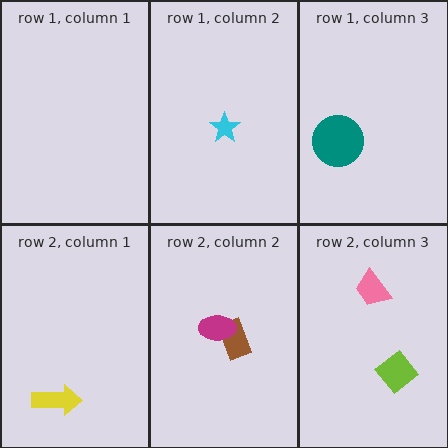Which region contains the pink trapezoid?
The row 2, column 3 region.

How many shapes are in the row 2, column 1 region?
1.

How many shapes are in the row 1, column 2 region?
1.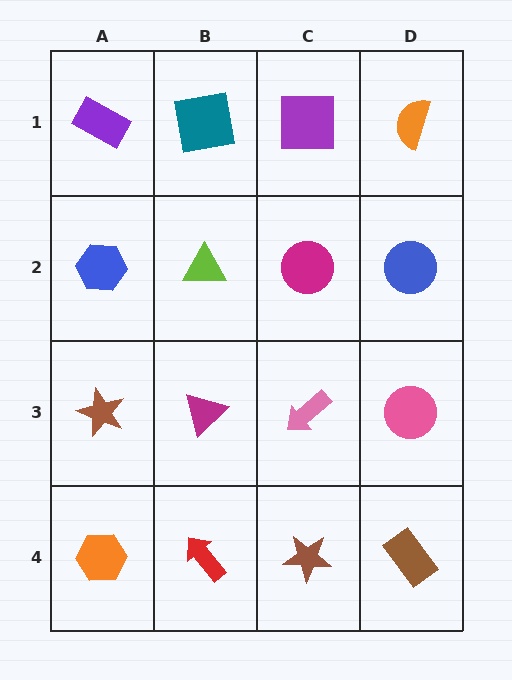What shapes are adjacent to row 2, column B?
A teal square (row 1, column B), a magenta triangle (row 3, column B), a blue hexagon (row 2, column A), a magenta circle (row 2, column C).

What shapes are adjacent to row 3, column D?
A blue circle (row 2, column D), a brown rectangle (row 4, column D), a pink arrow (row 3, column C).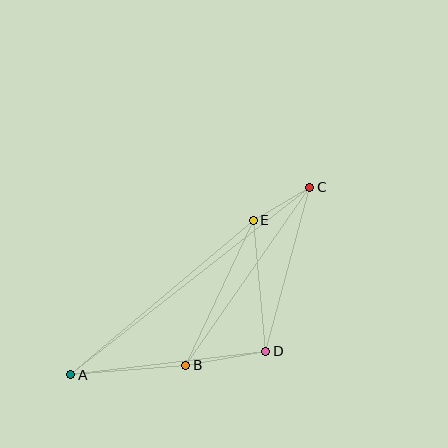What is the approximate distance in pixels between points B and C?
The distance between B and C is approximately 217 pixels.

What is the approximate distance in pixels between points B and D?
The distance between B and D is approximately 81 pixels.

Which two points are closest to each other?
Points C and E are closest to each other.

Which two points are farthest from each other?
Points A and C are farthest from each other.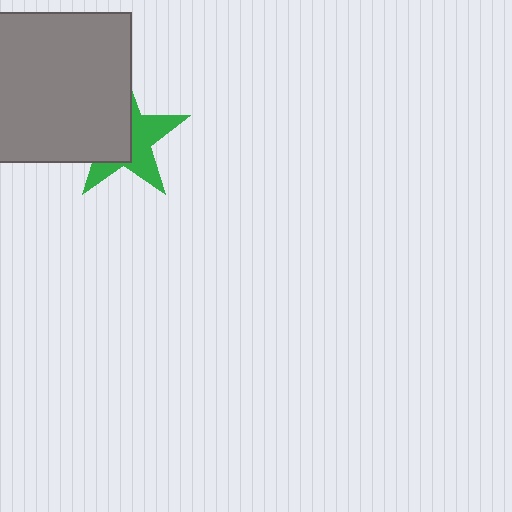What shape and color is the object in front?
The object in front is a gray square.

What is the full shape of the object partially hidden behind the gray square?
The partially hidden object is a green star.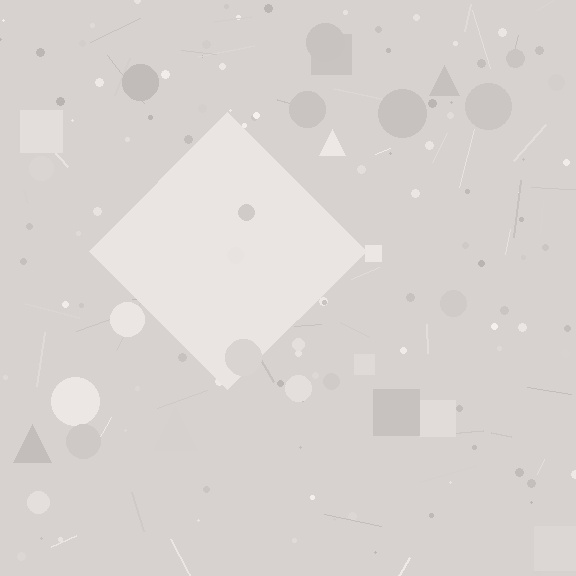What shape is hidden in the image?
A diamond is hidden in the image.